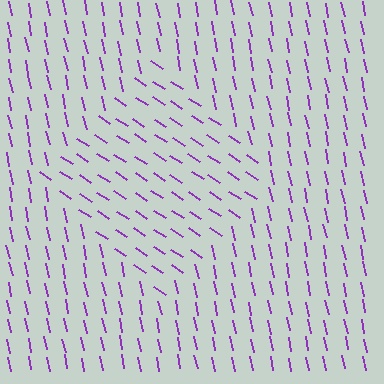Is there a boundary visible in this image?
Yes, there is a texture boundary formed by a change in line orientation.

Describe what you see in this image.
The image is filled with small purple line segments. A diamond region in the image has lines oriented differently from the surrounding lines, creating a visible texture boundary.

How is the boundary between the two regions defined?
The boundary is defined purely by a change in line orientation (approximately 45 degrees difference). All lines are the same color and thickness.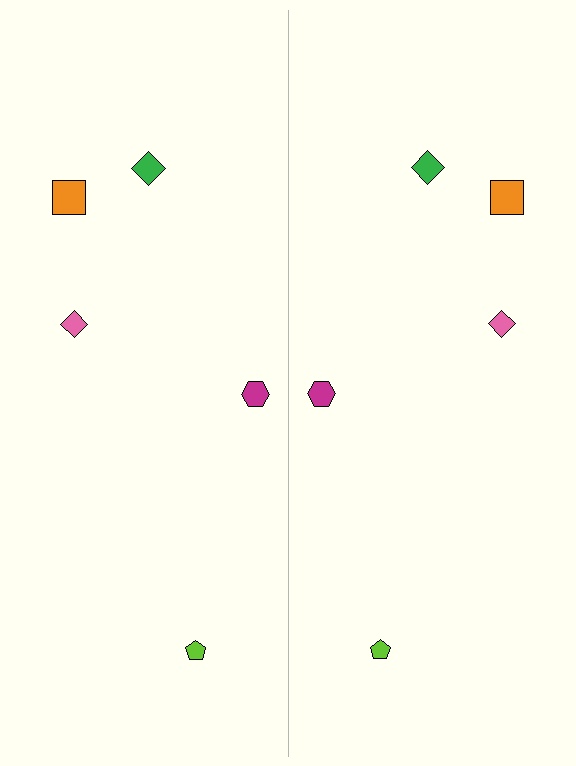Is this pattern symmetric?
Yes, this pattern has bilateral (reflection) symmetry.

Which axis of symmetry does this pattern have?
The pattern has a vertical axis of symmetry running through the center of the image.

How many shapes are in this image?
There are 10 shapes in this image.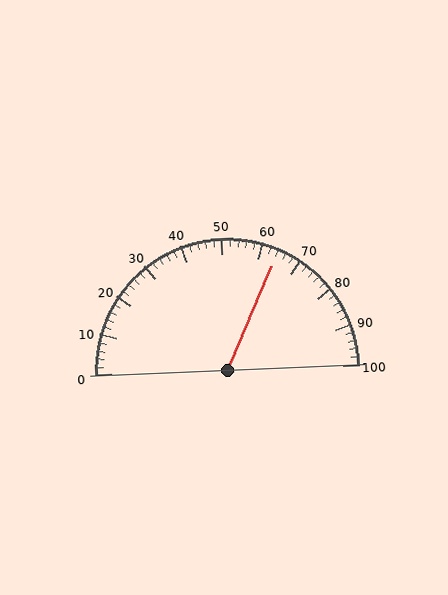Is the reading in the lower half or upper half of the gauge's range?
The reading is in the upper half of the range (0 to 100).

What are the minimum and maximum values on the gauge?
The gauge ranges from 0 to 100.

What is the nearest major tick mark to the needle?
The nearest major tick mark is 60.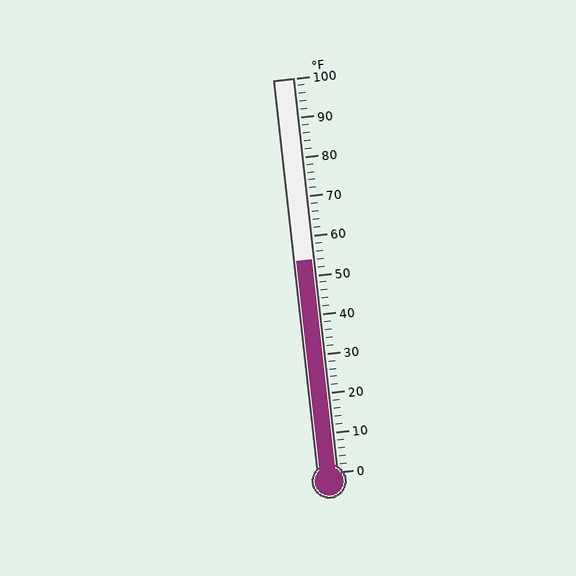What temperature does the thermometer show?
The thermometer shows approximately 54°F.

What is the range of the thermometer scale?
The thermometer scale ranges from 0°F to 100°F.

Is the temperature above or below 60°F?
The temperature is below 60°F.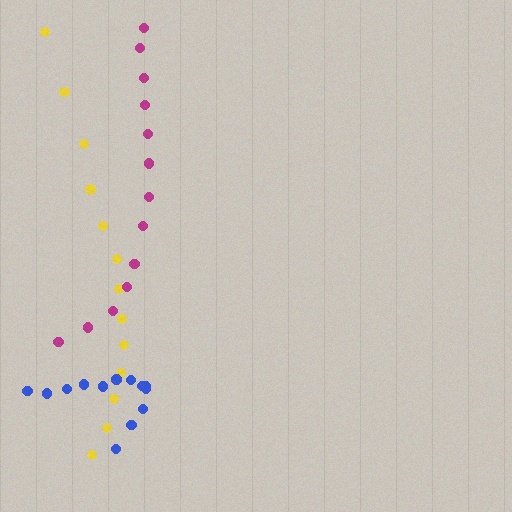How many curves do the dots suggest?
There are 3 distinct paths.